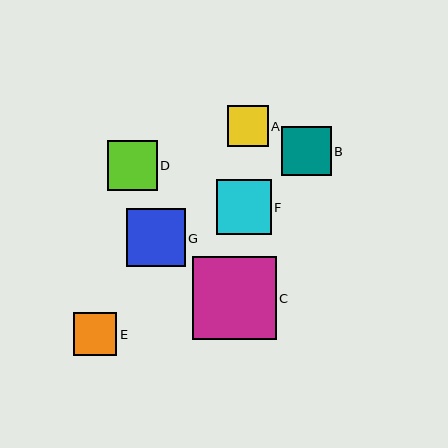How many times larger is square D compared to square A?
Square D is approximately 1.2 times the size of square A.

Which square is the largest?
Square C is the largest with a size of approximately 83 pixels.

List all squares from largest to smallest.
From largest to smallest: C, G, F, D, B, E, A.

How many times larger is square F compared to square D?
Square F is approximately 1.1 times the size of square D.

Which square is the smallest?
Square A is the smallest with a size of approximately 41 pixels.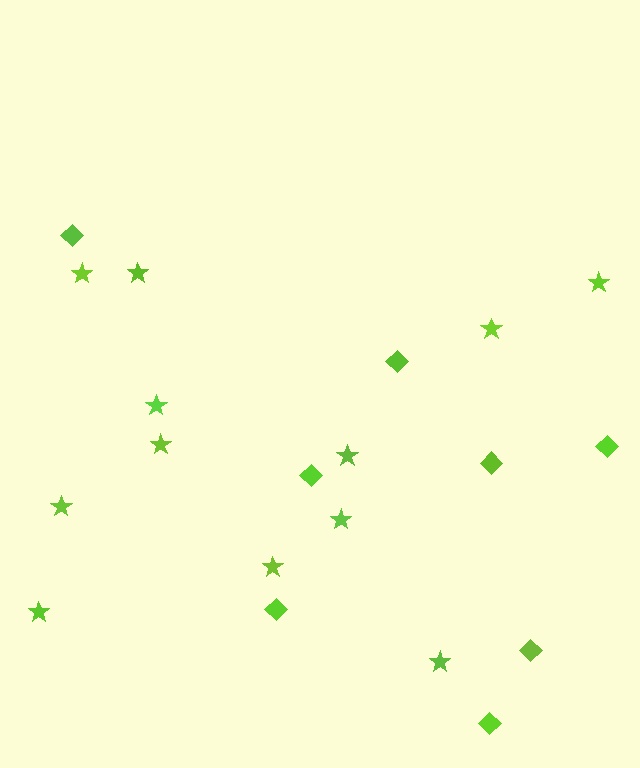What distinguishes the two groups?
There are 2 groups: one group of stars (12) and one group of diamonds (8).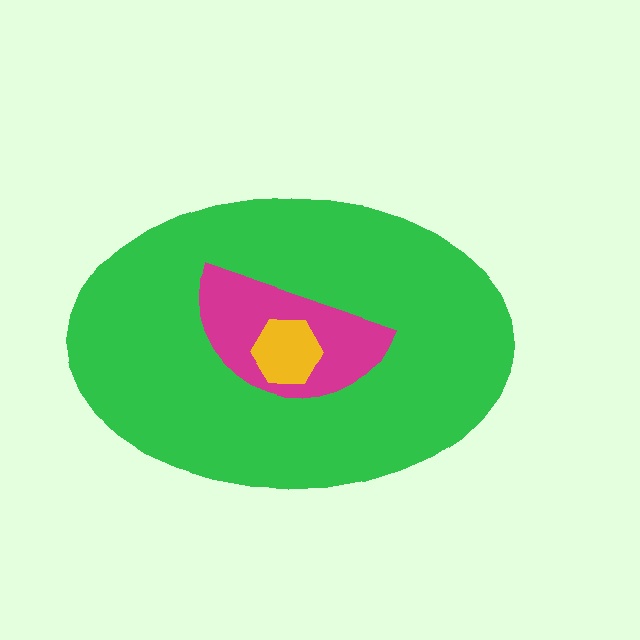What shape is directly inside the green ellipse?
The magenta semicircle.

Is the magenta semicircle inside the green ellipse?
Yes.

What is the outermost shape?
The green ellipse.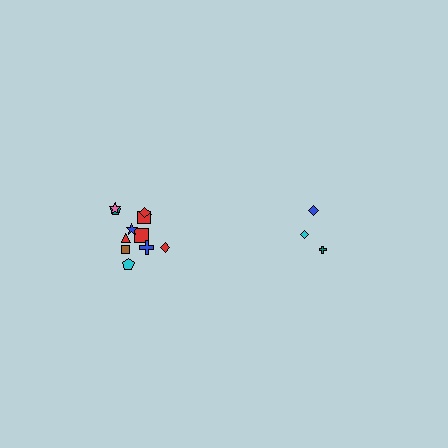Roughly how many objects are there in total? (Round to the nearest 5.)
Roughly 15 objects in total.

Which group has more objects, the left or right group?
The left group.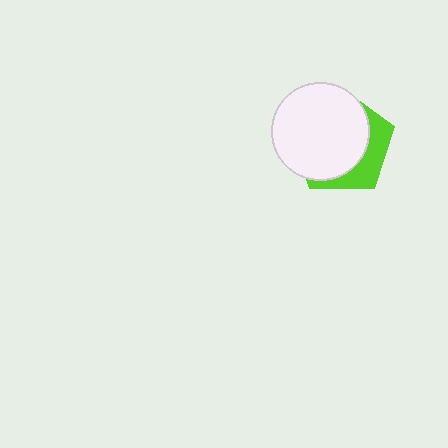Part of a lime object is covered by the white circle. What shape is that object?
It is a pentagon.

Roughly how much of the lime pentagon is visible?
A small part of it is visible (roughly 31%).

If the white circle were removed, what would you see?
You would see the complete lime pentagon.